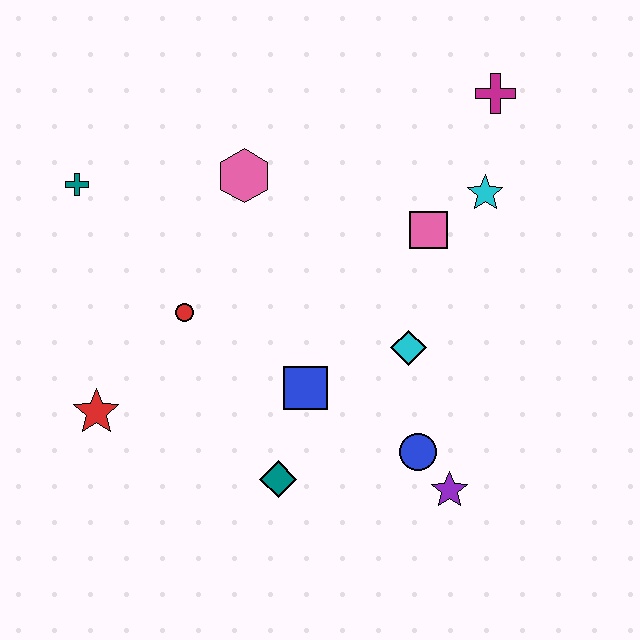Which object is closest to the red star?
The red circle is closest to the red star.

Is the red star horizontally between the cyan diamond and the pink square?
No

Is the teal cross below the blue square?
No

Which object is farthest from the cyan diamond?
The teal cross is farthest from the cyan diamond.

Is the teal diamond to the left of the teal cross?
No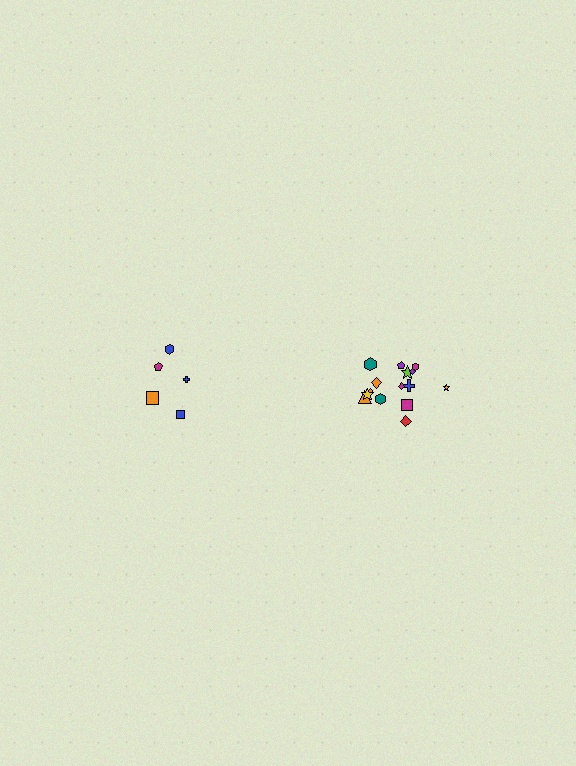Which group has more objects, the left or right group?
The right group.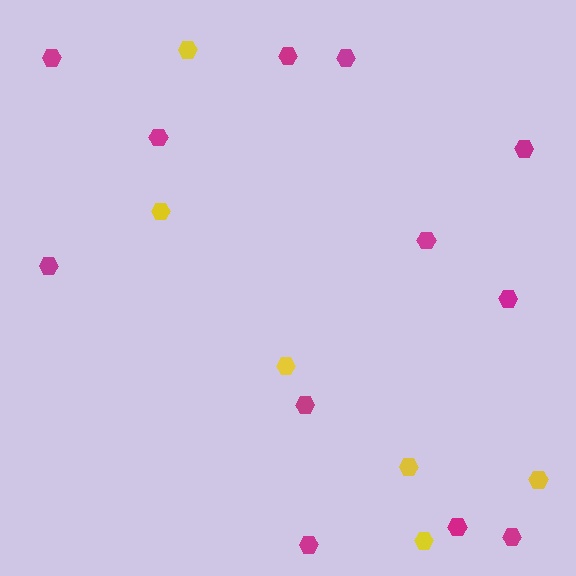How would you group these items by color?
There are 2 groups: one group of magenta hexagons (12) and one group of yellow hexagons (6).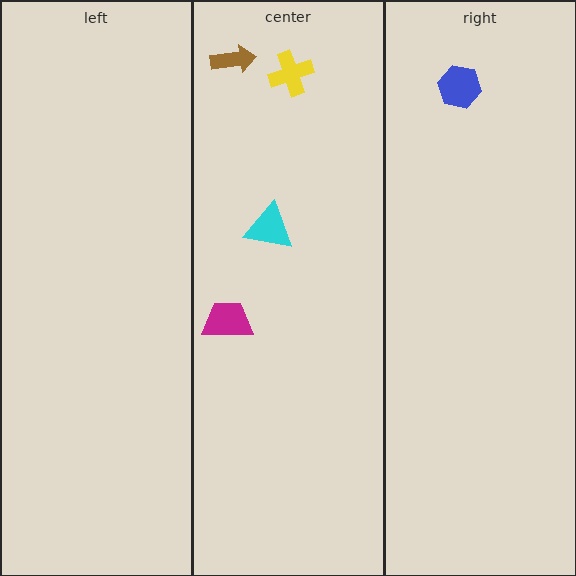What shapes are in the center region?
The yellow cross, the brown arrow, the cyan triangle, the magenta trapezoid.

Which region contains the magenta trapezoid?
The center region.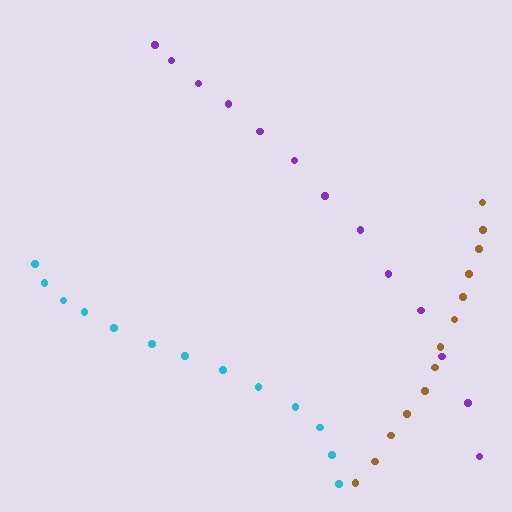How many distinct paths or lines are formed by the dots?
There are 3 distinct paths.